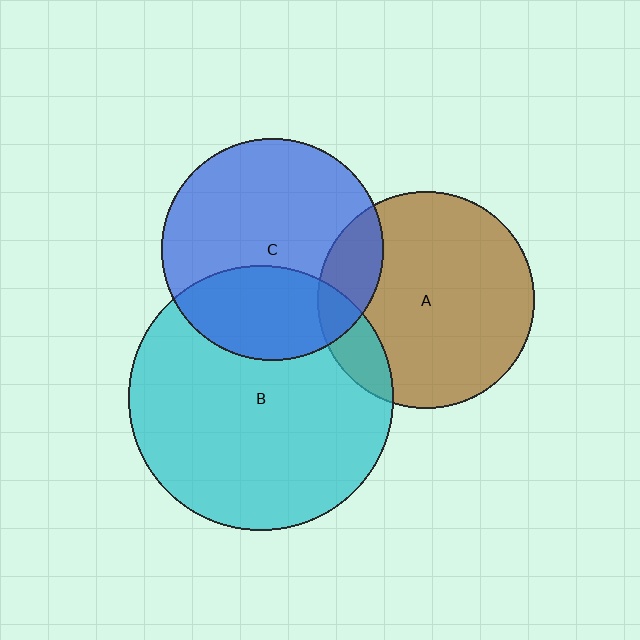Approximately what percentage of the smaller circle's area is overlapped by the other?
Approximately 15%.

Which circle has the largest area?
Circle B (cyan).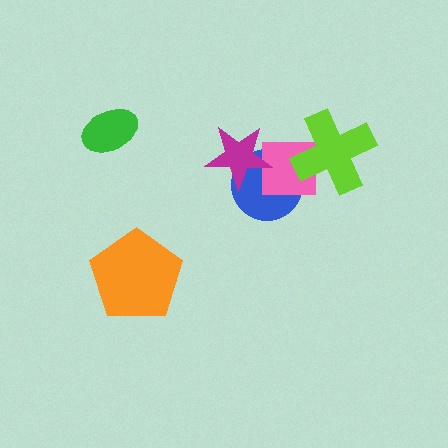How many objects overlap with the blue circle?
2 objects overlap with the blue circle.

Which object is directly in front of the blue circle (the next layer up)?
The pink square is directly in front of the blue circle.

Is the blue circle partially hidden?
Yes, it is partially covered by another shape.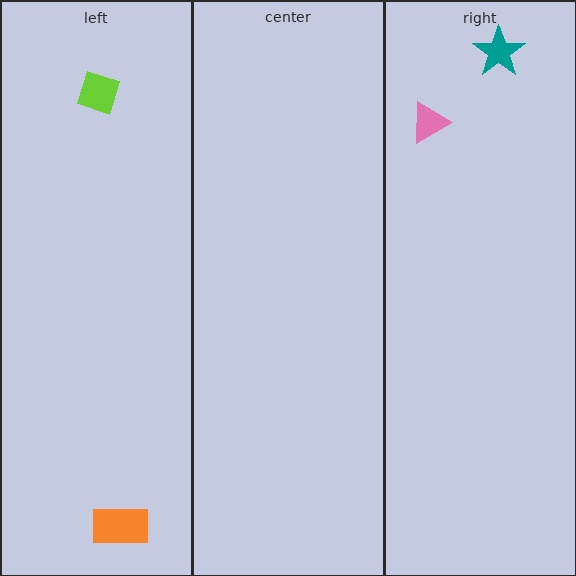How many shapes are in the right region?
2.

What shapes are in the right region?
The pink triangle, the teal star.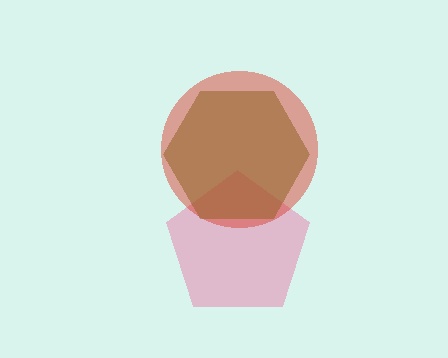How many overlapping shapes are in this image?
There are 3 overlapping shapes in the image.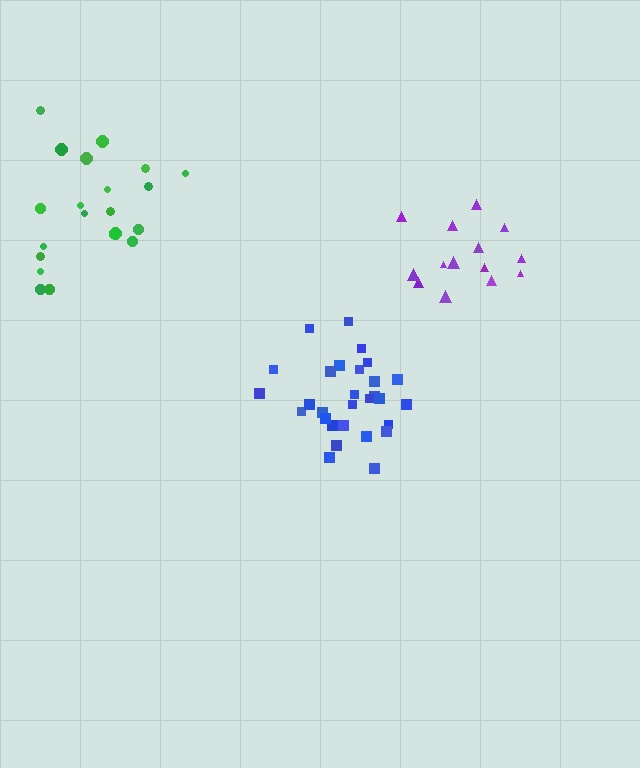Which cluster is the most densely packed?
Blue.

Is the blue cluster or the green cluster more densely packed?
Blue.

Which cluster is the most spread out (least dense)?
Green.